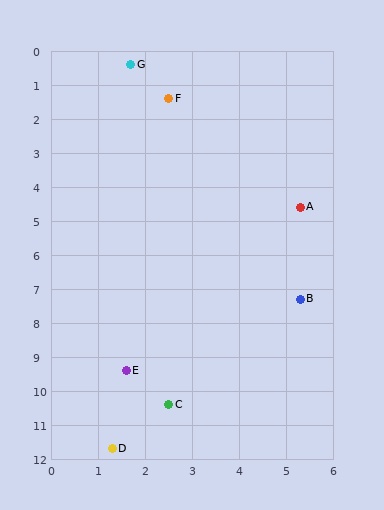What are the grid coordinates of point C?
Point C is at approximately (2.5, 10.4).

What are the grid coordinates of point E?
Point E is at approximately (1.6, 9.4).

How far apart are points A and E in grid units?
Points A and E are about 6.1 grid units apart.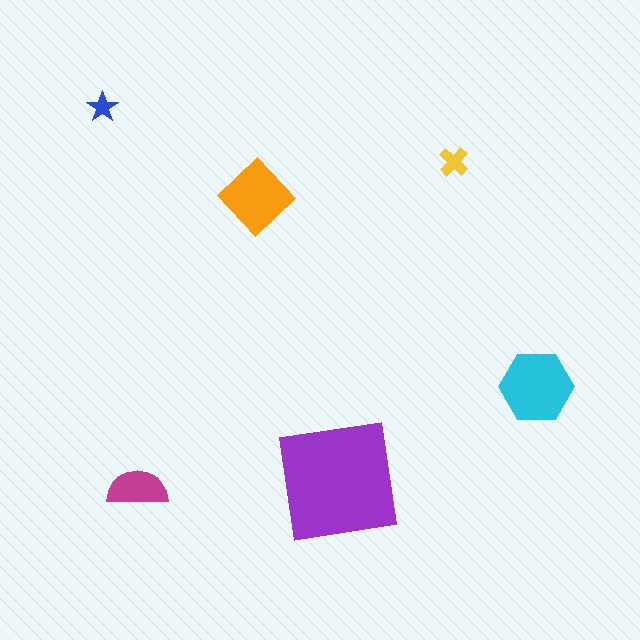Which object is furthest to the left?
The blue star is leftmost.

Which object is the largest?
The purple square.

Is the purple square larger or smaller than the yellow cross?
Larger.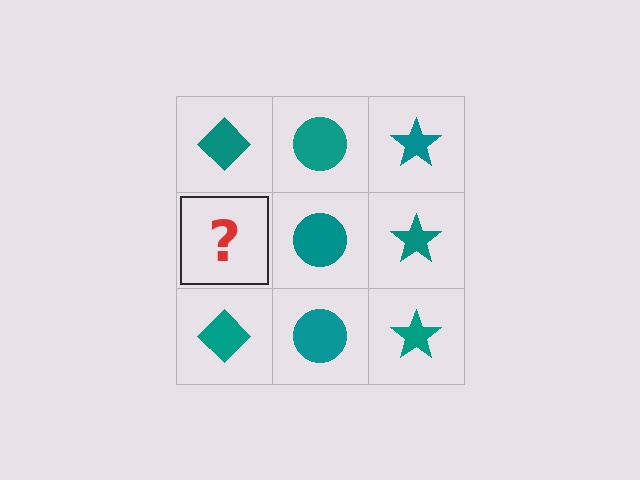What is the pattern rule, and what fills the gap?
The rule is that each column has a consistent shape. The gap should be filled with a teal diamond.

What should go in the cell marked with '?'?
The missing cell should contain a teal diamond.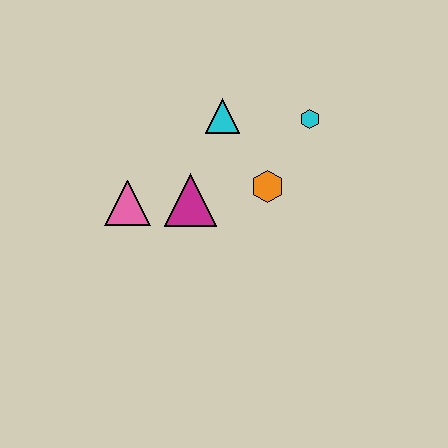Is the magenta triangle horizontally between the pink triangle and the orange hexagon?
Yes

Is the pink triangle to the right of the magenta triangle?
No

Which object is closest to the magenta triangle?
The pink triangle is closest to the magenta triangle.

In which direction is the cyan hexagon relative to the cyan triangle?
The cyan hexagon is to the right of the cyan triangle.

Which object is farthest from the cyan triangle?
The pink triangle is farthest from the cyan triangle.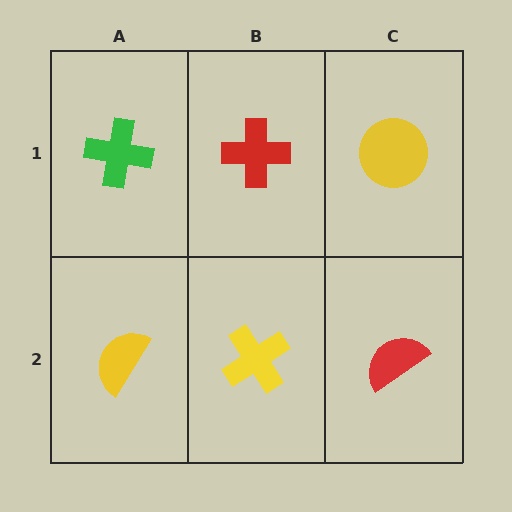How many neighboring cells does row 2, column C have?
2.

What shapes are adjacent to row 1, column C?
A red semicircle (row 2, column C), a red cross (row 1, column B).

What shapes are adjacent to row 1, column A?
A yellow semicircle (row 2, column A), a red cross (row 1, column B).